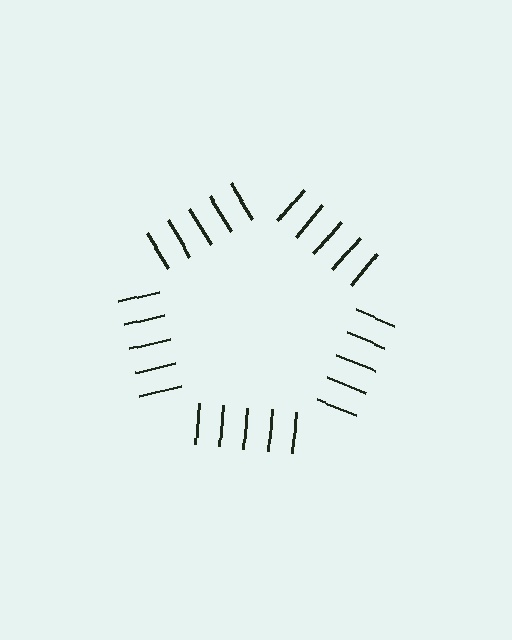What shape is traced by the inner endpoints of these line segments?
An illusory pentagon — the line segments terminate on its edges but no continuous stroke is drawn.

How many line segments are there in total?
25 — 5 along each of the 5 edges.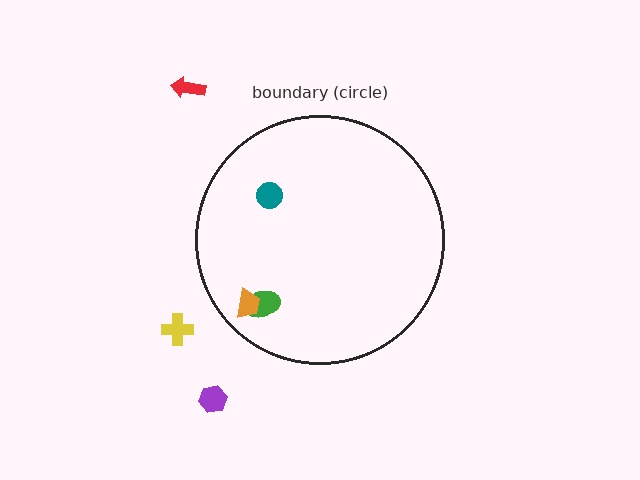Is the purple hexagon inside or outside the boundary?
Outside.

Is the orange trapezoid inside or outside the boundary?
Inside.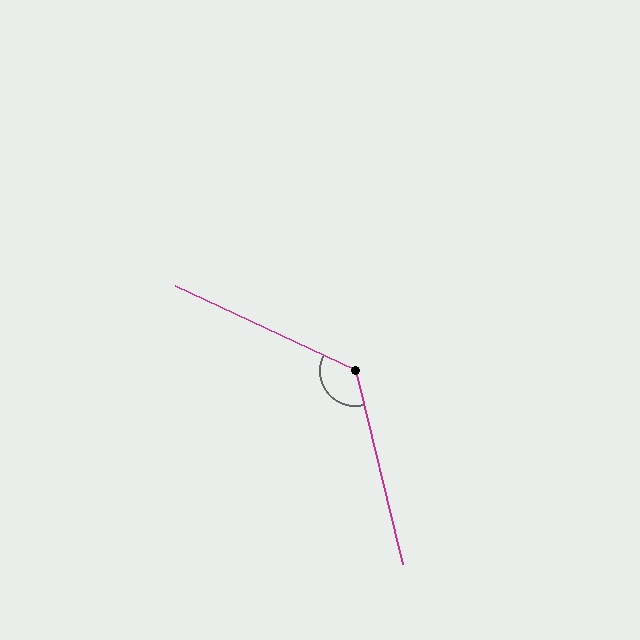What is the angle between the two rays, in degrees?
Approximately 129 degrees.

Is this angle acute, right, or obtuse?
It is obtuse.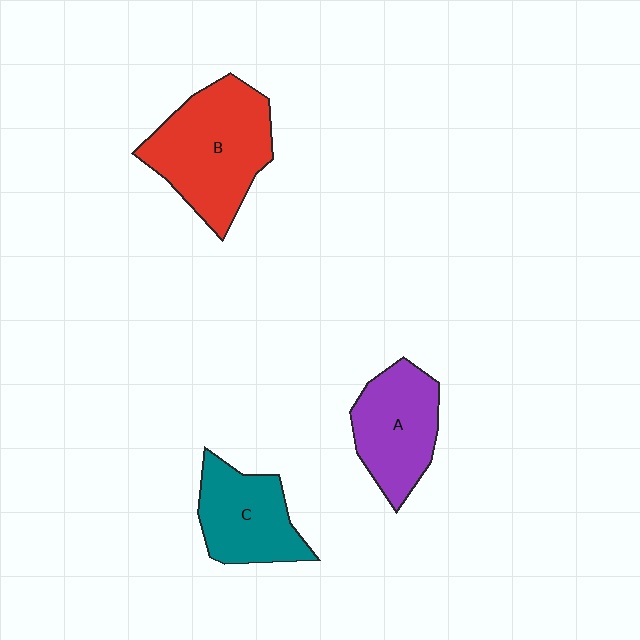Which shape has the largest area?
Shape B (red).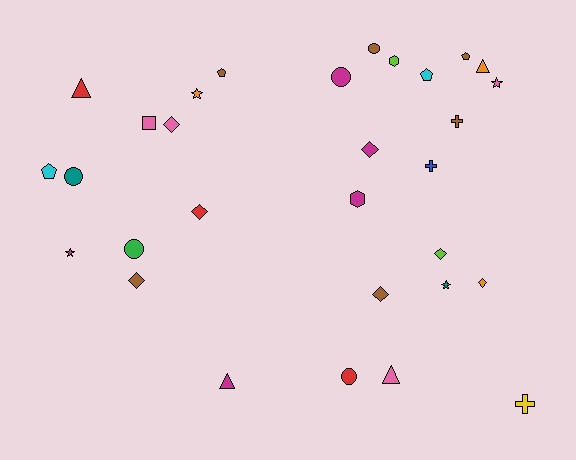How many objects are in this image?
There are 30 objects.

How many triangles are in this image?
There are 4 triangles.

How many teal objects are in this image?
There are 2 teal objects.